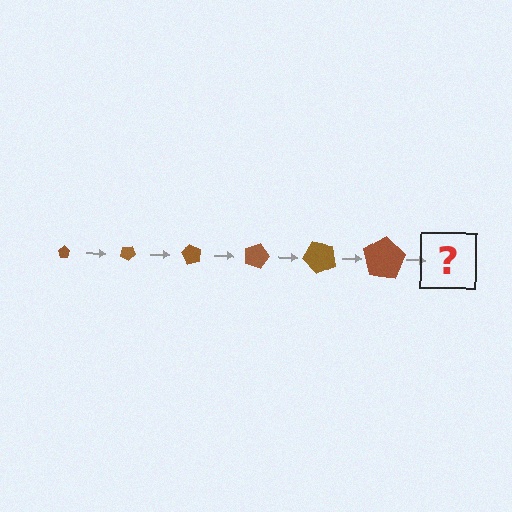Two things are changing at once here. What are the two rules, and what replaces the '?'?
The two rules are that the pentagon grows larger each step and it rotates 30 degrees each step. The '?' should be a pentagon, larger than the previous one and rotated 180 degrees from the start.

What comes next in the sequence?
The next element should be a pentagon, larger than the previous one and rotated 180 degrees from the start.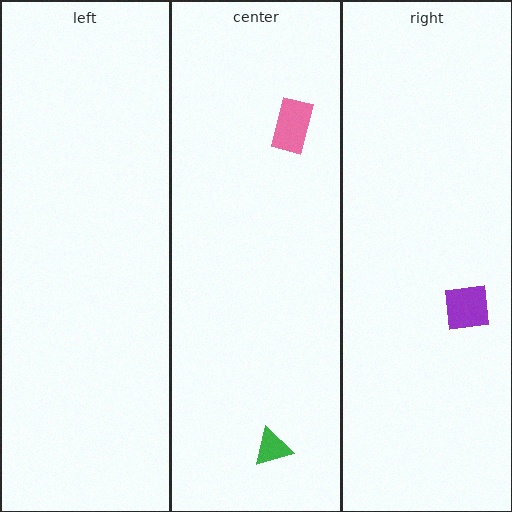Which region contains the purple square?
The right region.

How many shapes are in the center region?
2.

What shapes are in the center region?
The green triangle, the pink rectangle.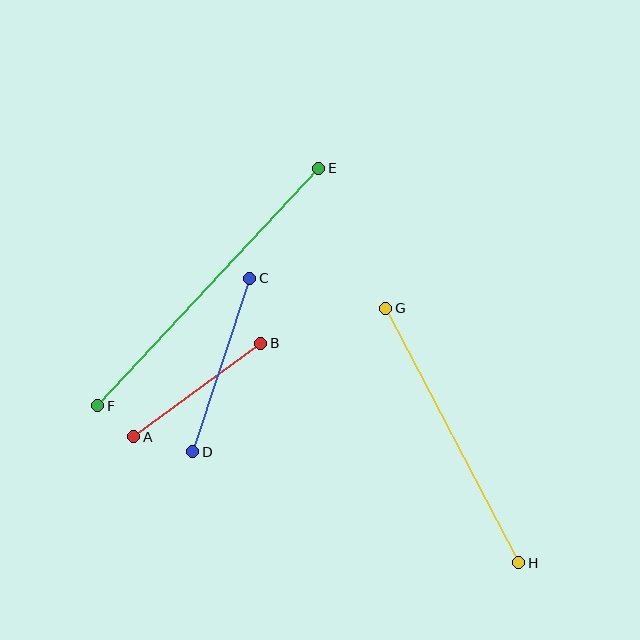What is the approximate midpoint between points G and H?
The midpoint is at approximately (452, 436) pixels.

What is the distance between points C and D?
The distance is approximately 182 pixels.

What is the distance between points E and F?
The distance is approximately 325 pixels.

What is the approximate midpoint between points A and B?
The midpoint is at approximately (197, 390) pixels.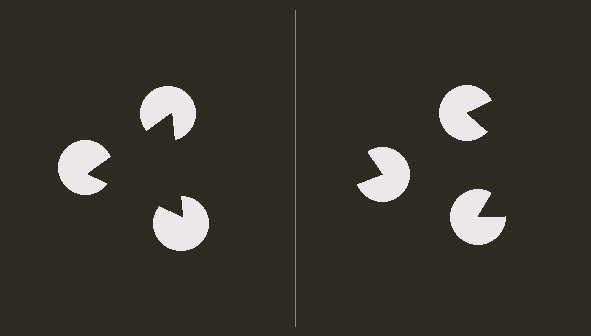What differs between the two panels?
The pac-man discs are positioned identically on both sides; only the wedge orientations differ. On the left they align to a triangle; on the right they are misaligned.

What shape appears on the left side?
An illusory triangle.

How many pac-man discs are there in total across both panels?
6 — 3 on each side.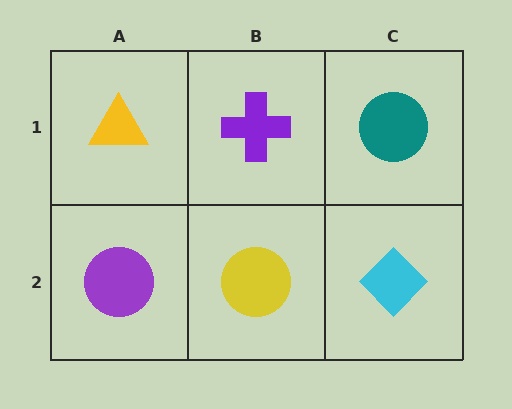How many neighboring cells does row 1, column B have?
3.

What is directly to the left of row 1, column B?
A yellow triangle.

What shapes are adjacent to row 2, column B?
A purple cross (row 1, column B), a purple circle (row 2, column A), a cyan diamond (row 2, column C).